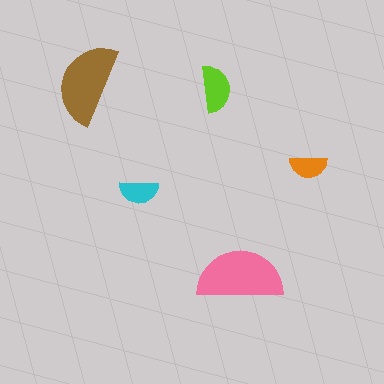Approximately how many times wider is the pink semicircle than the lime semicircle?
About 2 times wider.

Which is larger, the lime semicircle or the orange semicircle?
The lime one.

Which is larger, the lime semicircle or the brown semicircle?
The brown one.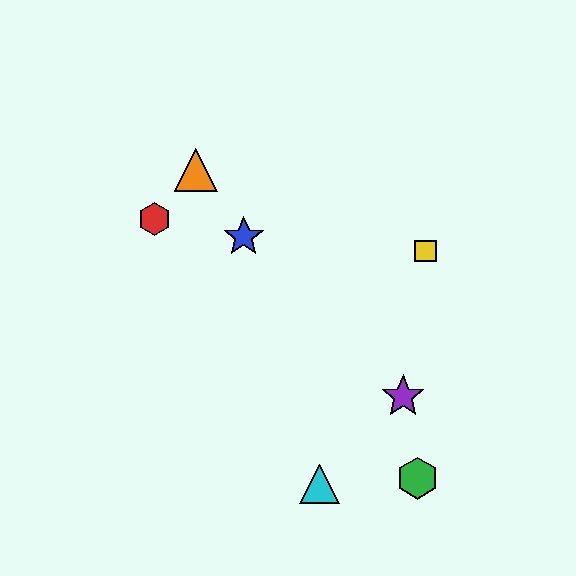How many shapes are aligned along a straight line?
3 shapes (the blue star, the green hexagon, the orange triangle) are aligned along a straight line.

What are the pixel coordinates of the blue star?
The blue star is at (244, 237).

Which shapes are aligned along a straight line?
The blue star, the green hexagon, the orange triangle are aligned along a straight line.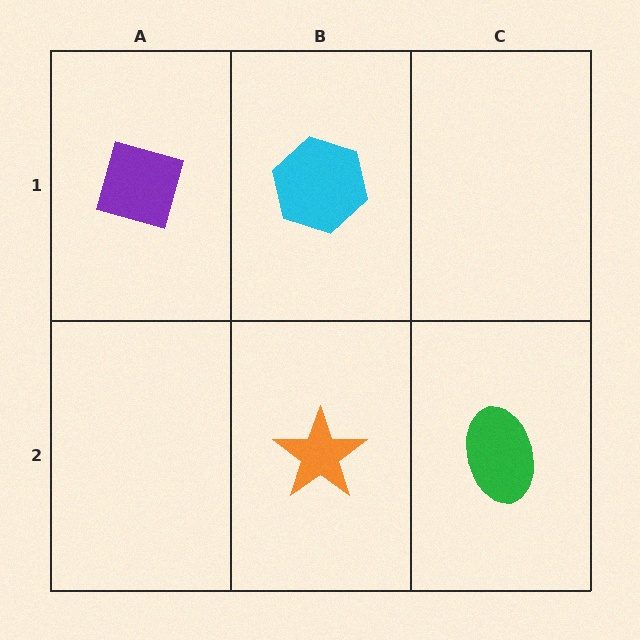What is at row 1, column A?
A purple diamond.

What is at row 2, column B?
An orange star.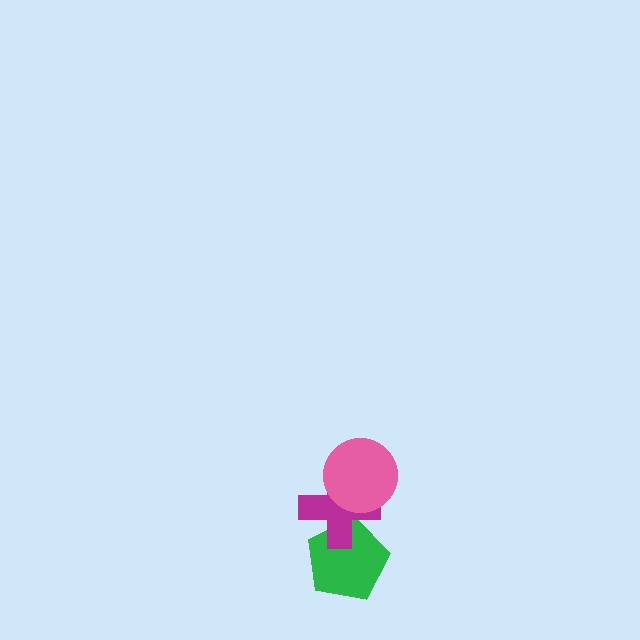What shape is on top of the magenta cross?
The pink circle is on top of the magenta cross.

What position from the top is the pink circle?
The pink circle is 1st from the top.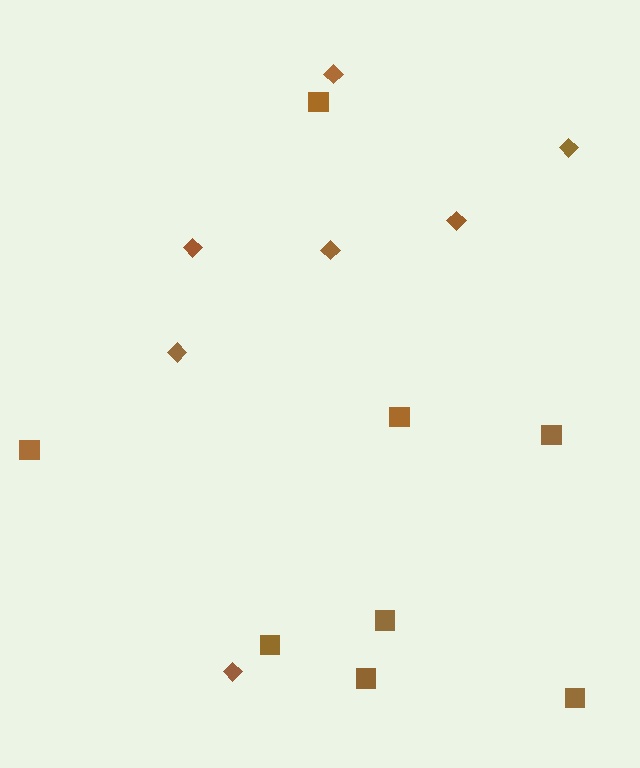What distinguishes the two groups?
There are 2 groups: one group of squares (8) and one group of diamonds (7).